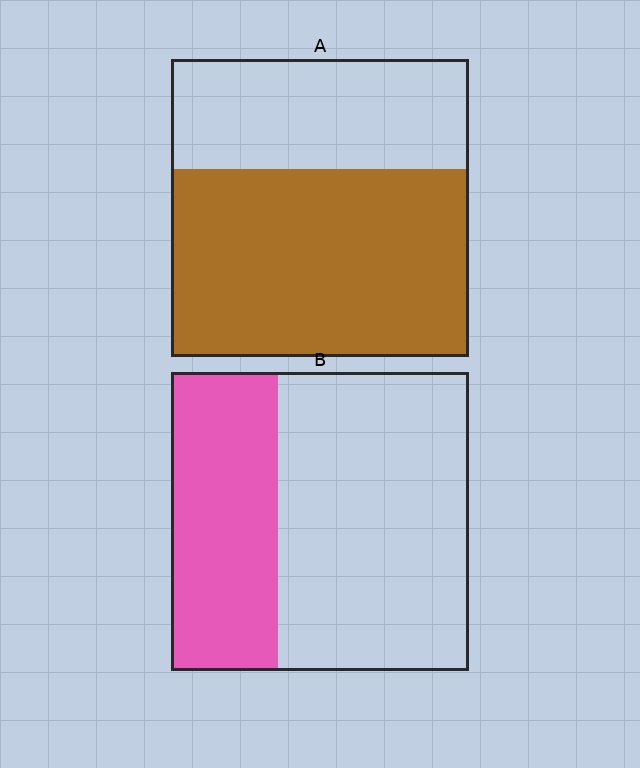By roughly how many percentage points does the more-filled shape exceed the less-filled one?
By roughly 25 percentage points (A over B).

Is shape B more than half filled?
No.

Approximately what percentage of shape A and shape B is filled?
A is approximately 65% and B is approximately 35%.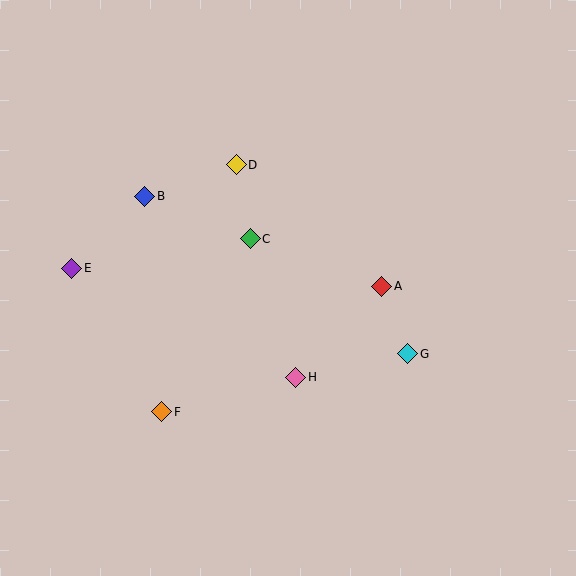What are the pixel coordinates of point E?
Point E is at (72, 268).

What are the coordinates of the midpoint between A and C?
The midpoint between A and C is at (316, 263).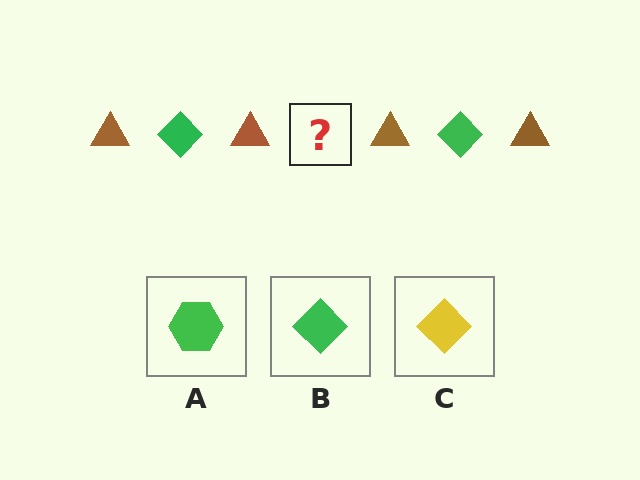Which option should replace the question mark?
Option B.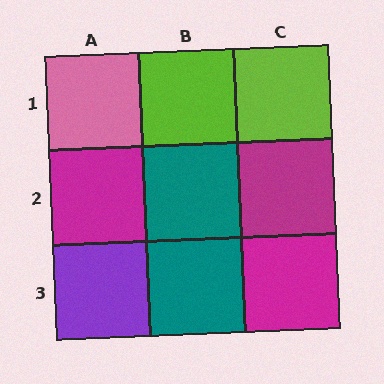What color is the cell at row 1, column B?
Lime.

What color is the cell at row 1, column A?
Pink.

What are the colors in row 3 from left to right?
Purple, teal, magenta.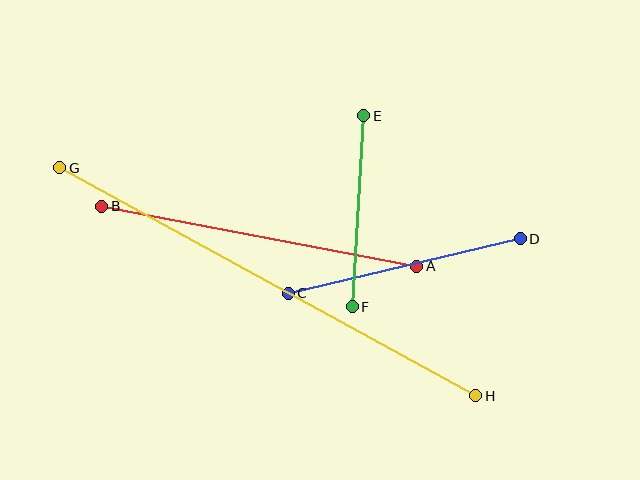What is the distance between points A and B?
The distance is approximately 321 pixels.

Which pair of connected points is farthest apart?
Points G and H are farthest apart.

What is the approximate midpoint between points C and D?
The midpoint is at approximately (404, 266) pixels.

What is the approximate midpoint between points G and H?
The midpoint is at approximately (268, 282) pixels.